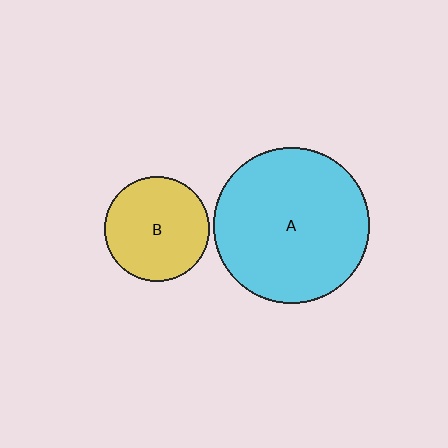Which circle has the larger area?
Circle A (cyan).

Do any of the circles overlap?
No, none of the circles overlap.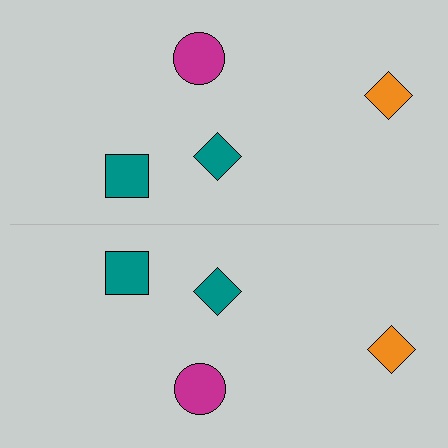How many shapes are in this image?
There are 8 shapes in this image.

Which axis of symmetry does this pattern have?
The pattern has a horizontal axis of symmetry running through the center of the image.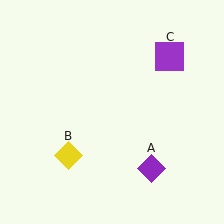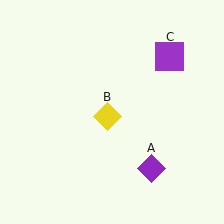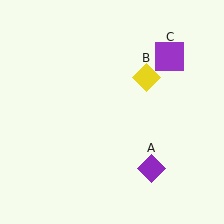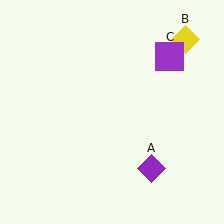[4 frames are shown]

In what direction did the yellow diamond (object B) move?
The yellow diamond (object B) moved up and to the right.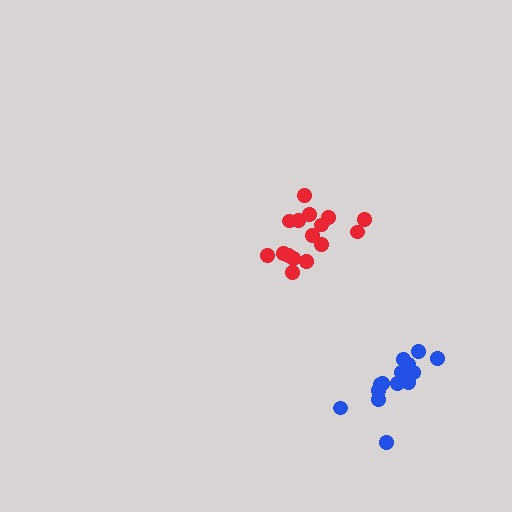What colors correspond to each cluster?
The clusters are colored: blue, red.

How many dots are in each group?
Group 1: 14 dots, Group 2: 16 dots (30 total).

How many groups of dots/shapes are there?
There are 2 groups.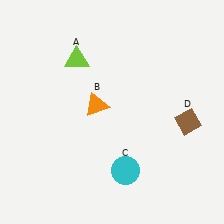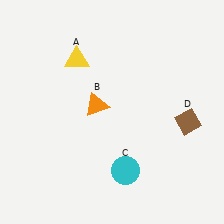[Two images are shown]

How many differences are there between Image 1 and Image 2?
There is 1 difference between the two images.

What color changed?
The triangle (A) changed from lime in Image 1 to yellow in Image 2.